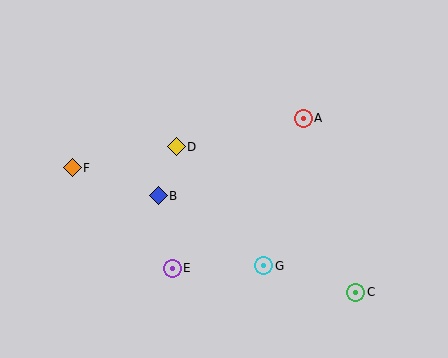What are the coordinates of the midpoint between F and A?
The midpoint between F and A is at (188, 143).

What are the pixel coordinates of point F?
Point F is at (72, 168).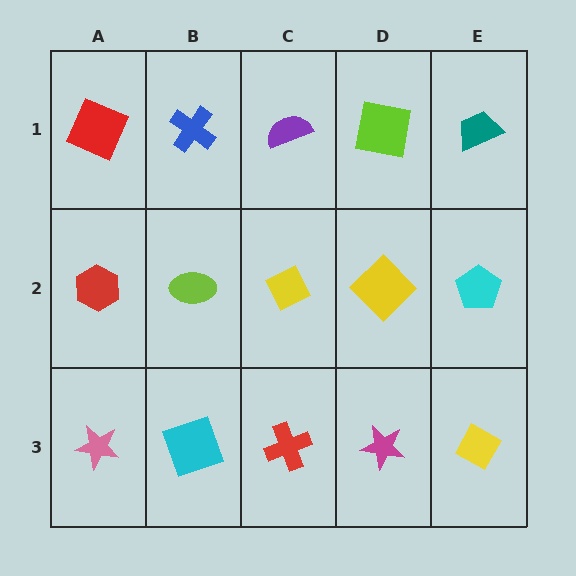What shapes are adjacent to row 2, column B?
A blue cross (row 1, column B), a cyan square (row 3, column B), a red hexagon (row 2, column A), a yellow diamond (row 2, column C).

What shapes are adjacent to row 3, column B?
A lime ellipse (row 2, column B), a pink star (row 3, column A), a red cross (row 3, column C).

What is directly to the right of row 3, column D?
A yellow diamond.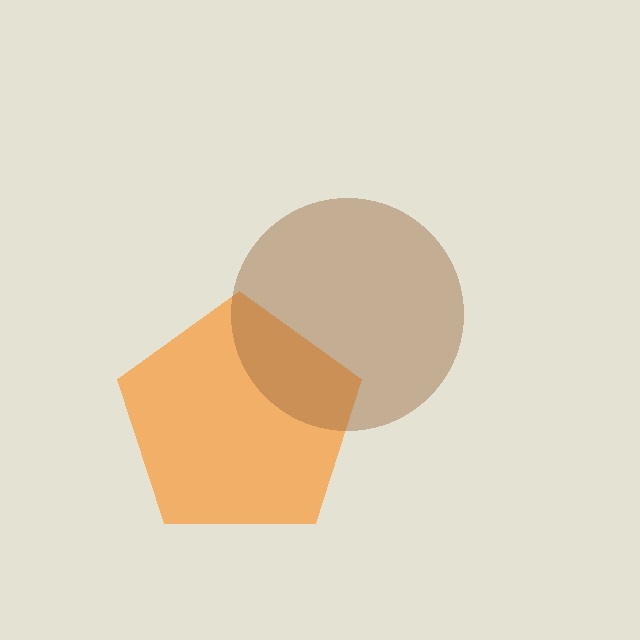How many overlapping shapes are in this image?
There are 2 overlapping shapes in the image.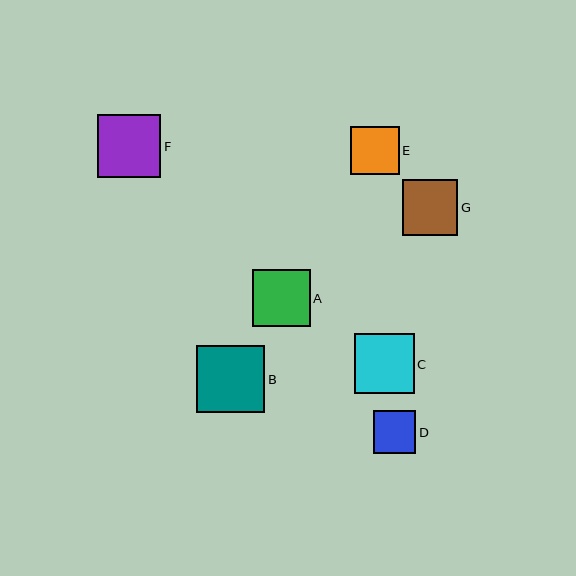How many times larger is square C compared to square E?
Square C is approximately 1.2 times the size of square E.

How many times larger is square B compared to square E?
Square B is approximately 1.4 times the size of square E.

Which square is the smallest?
Square D is the smallest with a size of approximately 43 pixels.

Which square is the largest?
Square B is the largest with a size of approximately 68 pixels.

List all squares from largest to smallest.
From largest to smallest: B, F, C, A, G, E, D.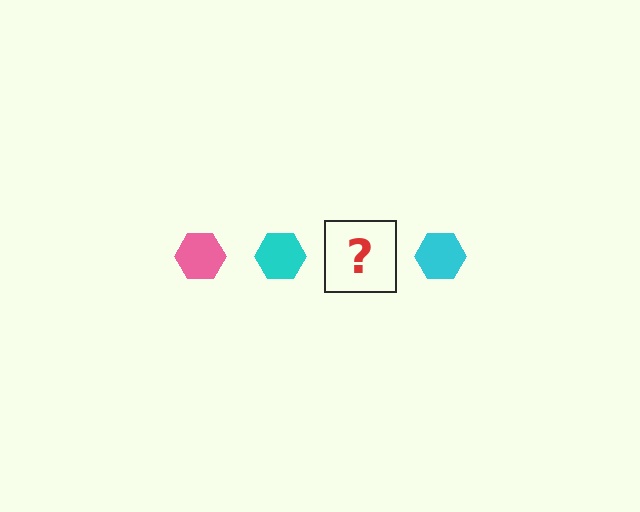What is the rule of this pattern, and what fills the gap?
The rule is that the pattern cycles through pink, cyan hexagons. The gap should be filled with a pink hexagon.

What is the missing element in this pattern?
The missing element is a pink hexagon.